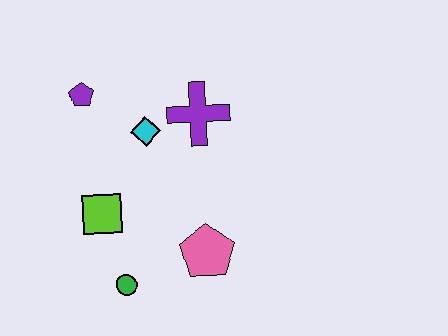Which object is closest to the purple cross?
The cyan diamond is closest to the purple cross.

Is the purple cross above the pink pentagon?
Yes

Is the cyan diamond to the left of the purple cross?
Yes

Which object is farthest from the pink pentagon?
The purple pentagon is farthest from the pink pentagon.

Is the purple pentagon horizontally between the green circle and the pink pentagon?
No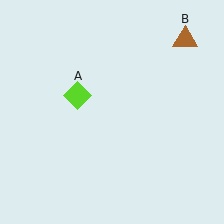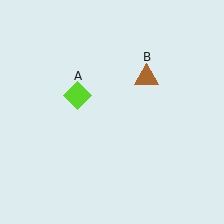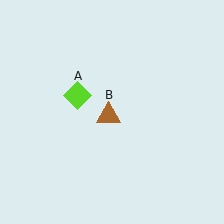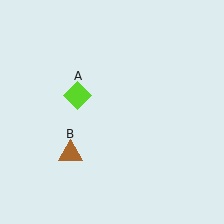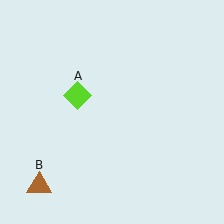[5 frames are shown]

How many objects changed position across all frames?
1 object changed position: brown triangle (object B).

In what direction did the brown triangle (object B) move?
The brown triangle (object B) moved down and to the left.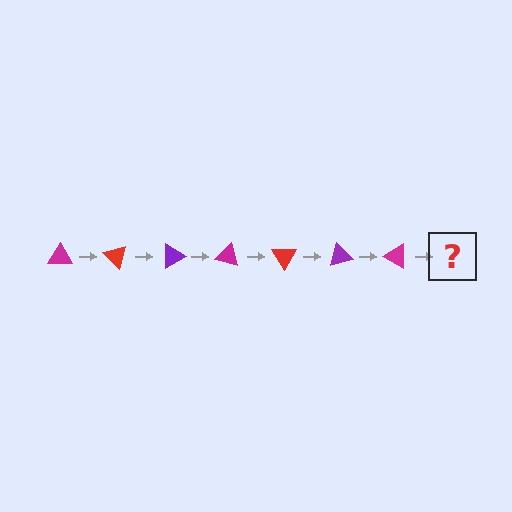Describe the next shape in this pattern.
It should be a red triangle, rotated 315 degrees from the start.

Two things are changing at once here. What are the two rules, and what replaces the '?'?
The two rules are that it rotates 45 degrees each step and the color cycles through magenta, red, and purple. The '?' should be a red triangle, rotated 315 degrees from the start.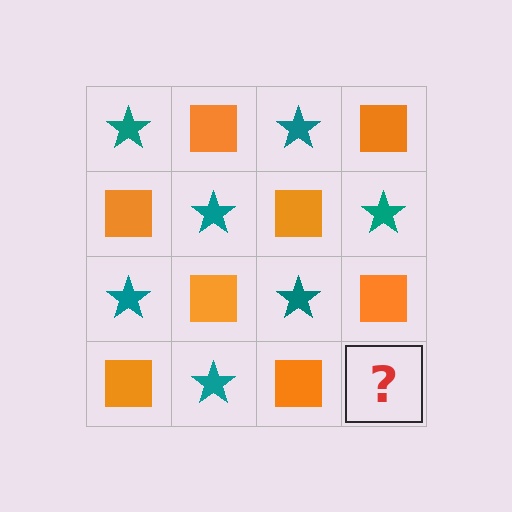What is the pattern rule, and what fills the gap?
The rule is that it alternates teal star and orange square in a checkerboard pattern. The gap should be filled with a teal star.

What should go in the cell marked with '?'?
The missing cell should contain a teal star.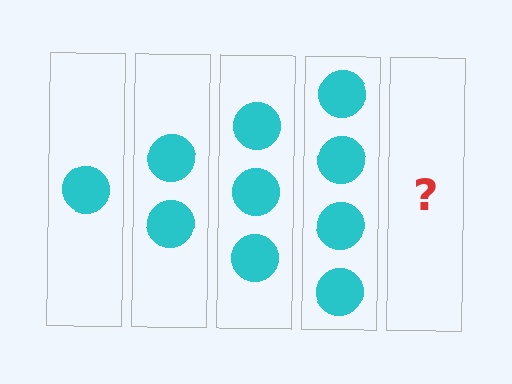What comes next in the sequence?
The next element should be 5 circles.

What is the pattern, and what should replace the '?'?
The pattern is that each step adds one more circle. The '?' should be 5 circles.